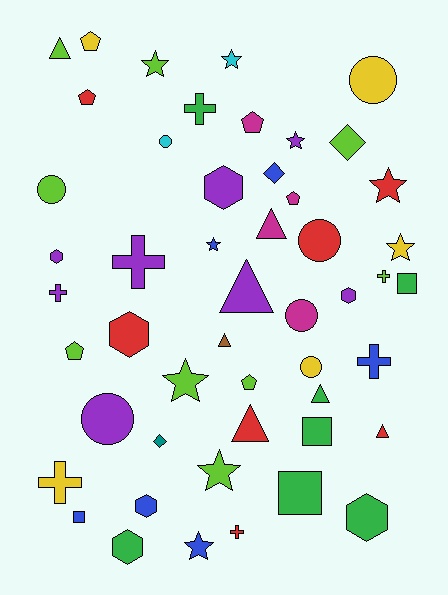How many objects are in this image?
There are 50 objects.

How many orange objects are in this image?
There are no orange objects.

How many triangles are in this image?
There are 7 triangles.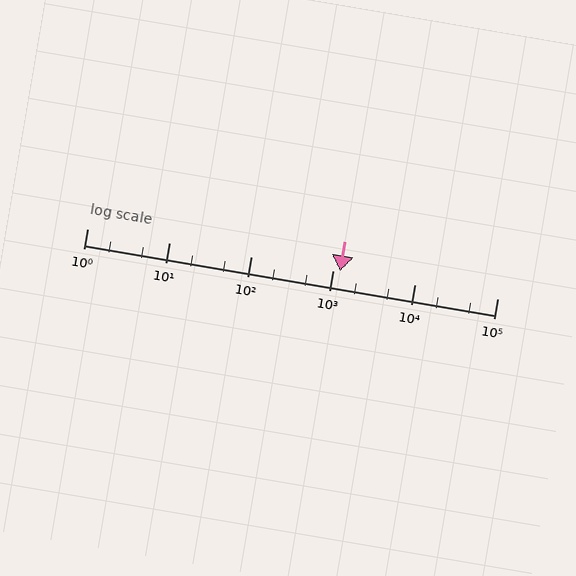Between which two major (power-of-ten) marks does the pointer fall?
The pointer is between 1000 and 10000.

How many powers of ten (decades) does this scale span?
The scale spans 5 decades, from 1 to 100000.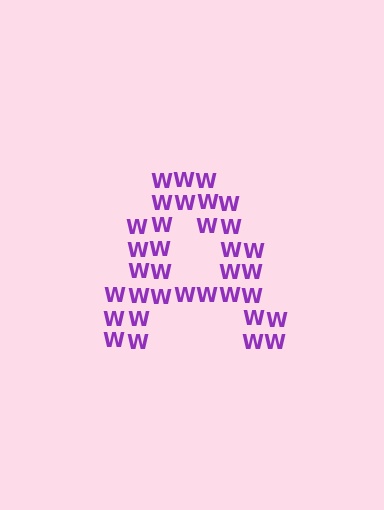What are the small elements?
The small elements are letter W's.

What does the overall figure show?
The overall figure shows the letter A.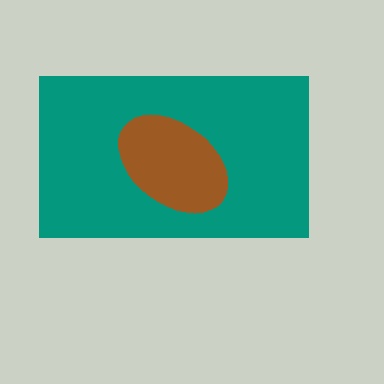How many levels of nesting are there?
2.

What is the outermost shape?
The teal rectangle.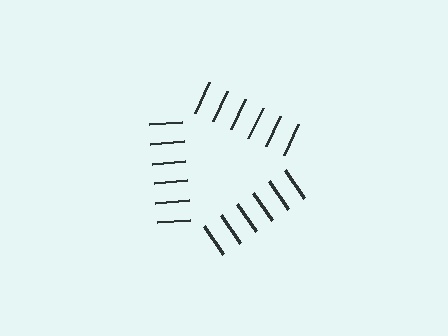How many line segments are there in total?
18 — 6 along each of the 3 edges.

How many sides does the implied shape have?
3 sides — the line-ends trace a triangle.